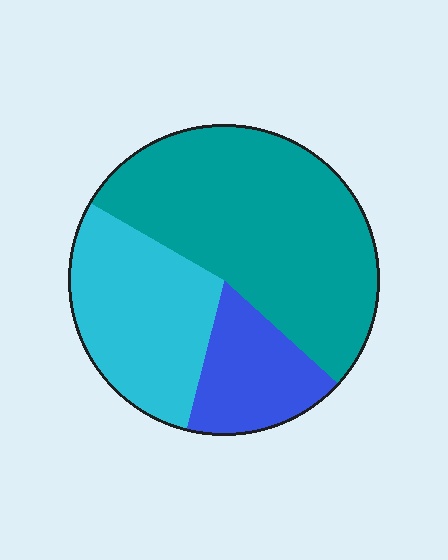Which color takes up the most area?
Teal, at roughly 55%.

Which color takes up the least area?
Blue, at roughly 15%.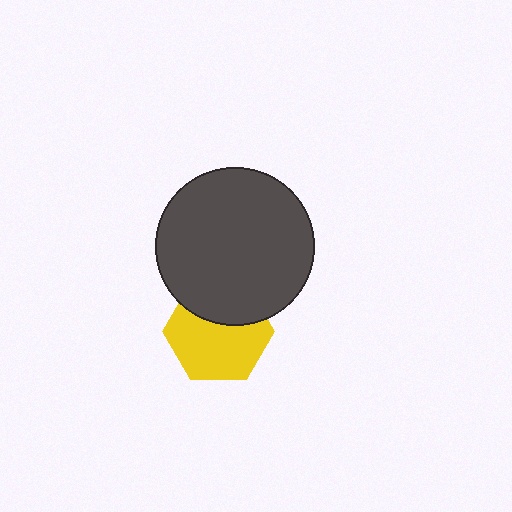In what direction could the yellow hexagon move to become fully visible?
The yellow hexagon could move down. That would shift it out from behind the dark gray circle entirely.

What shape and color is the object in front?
The object in front is a dark gray circle.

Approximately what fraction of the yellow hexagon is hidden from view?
Roughly 35% of the yellow hexagon is hidden behind the dark gray circle.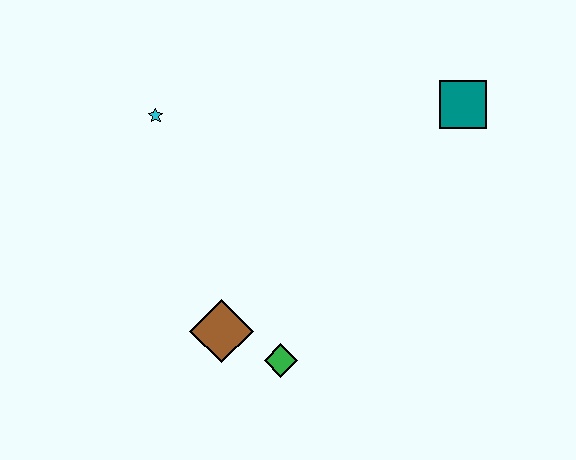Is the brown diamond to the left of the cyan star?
No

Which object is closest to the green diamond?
The brown diamond is closest to the green diamond.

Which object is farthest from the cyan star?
The teal square is farthest from the cyan star.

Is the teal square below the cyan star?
No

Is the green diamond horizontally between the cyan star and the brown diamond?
No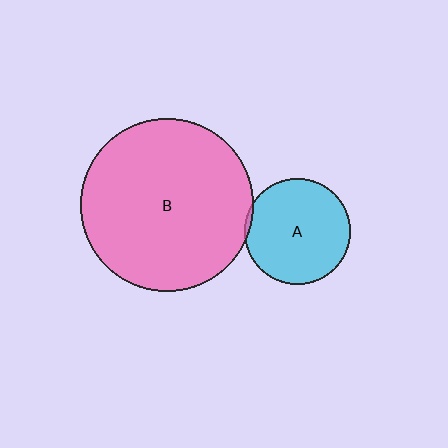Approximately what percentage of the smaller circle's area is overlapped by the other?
Approximately 5%.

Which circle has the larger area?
Circle B (pink).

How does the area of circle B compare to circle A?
Approximately 2.6 times.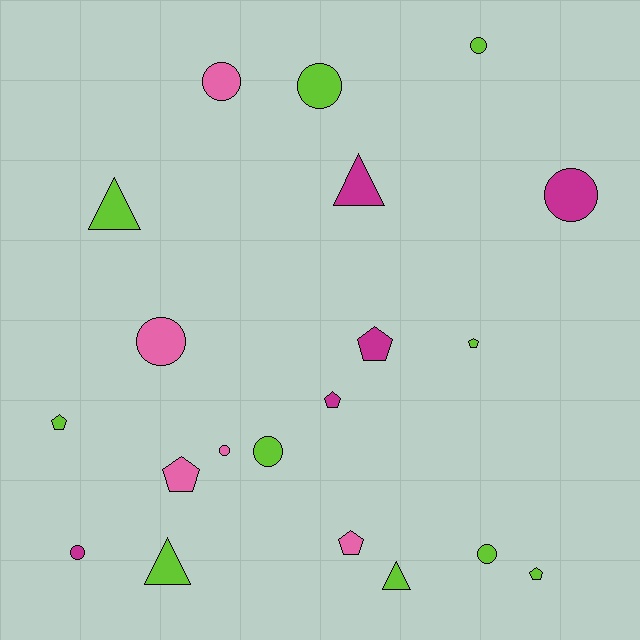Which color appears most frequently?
Lime, with 10 objects.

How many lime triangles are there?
There are 3 lime triangles.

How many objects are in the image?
There are 20 objects.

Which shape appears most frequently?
Circle, with 9 objects.